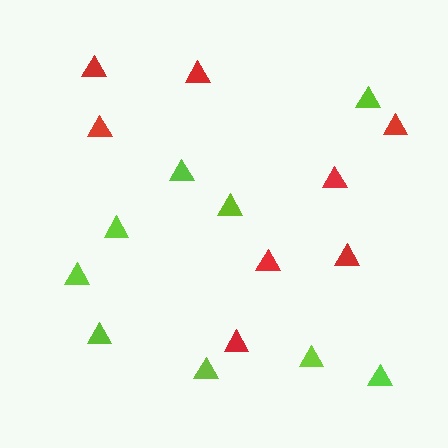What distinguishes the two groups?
There are 2 groups: one group of red triangles (8) and one group of lime triangles (9).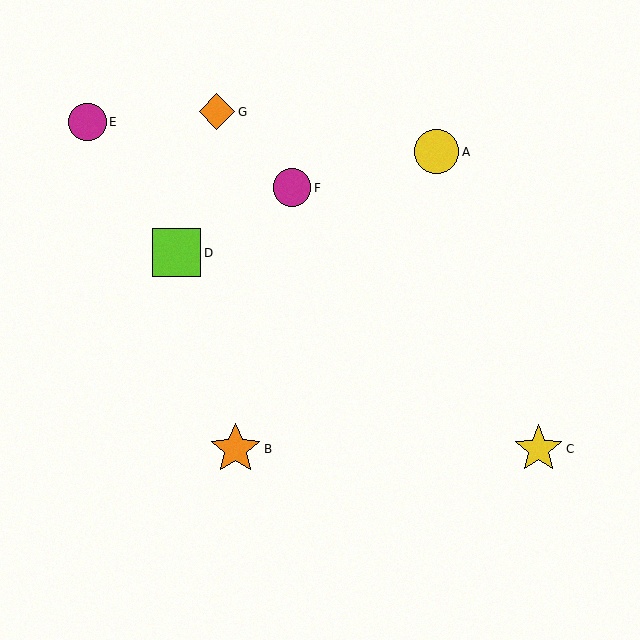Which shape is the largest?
The orange star (labeled B) is the largest.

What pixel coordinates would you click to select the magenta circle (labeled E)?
Click at (87, 122) to select the magenta circle E.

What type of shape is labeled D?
Shape D is a lime square.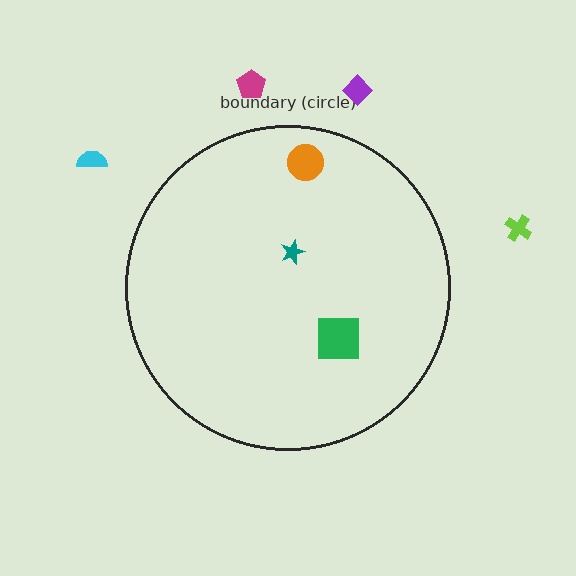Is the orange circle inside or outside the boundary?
Inside.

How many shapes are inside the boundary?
3 inside, 4 outside.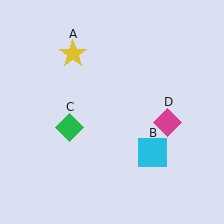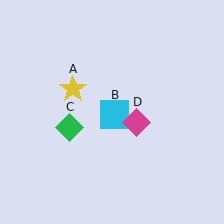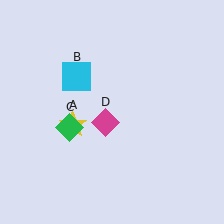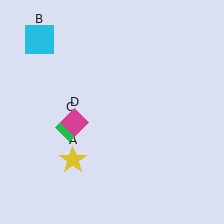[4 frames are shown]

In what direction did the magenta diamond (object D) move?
The magenta diamond (object D) moved left.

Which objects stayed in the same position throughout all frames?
Green diamond (object C) remained stationary.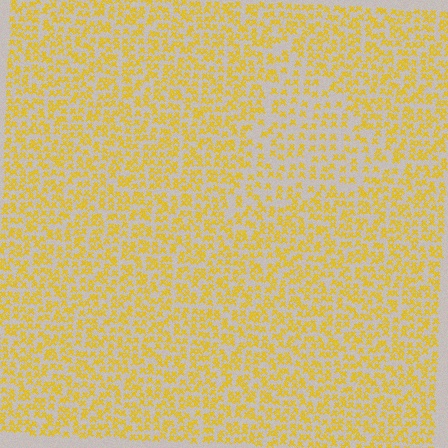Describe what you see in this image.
The image contains small yellow elements arranged at two different densities. A triangle-shaped region is visible where the elements are less densely packed than the surrounding area.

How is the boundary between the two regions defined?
The boundary is defined by a change in element density (approximately 1.7x ratio). All elements are the same color, size, and shape.